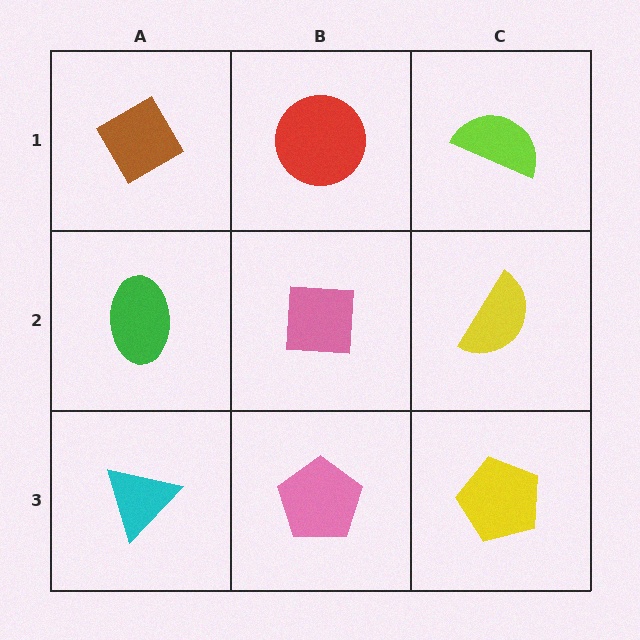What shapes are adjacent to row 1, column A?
A green ellipse (row 2, column A), a red circle (row 1, column B).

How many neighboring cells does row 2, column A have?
3.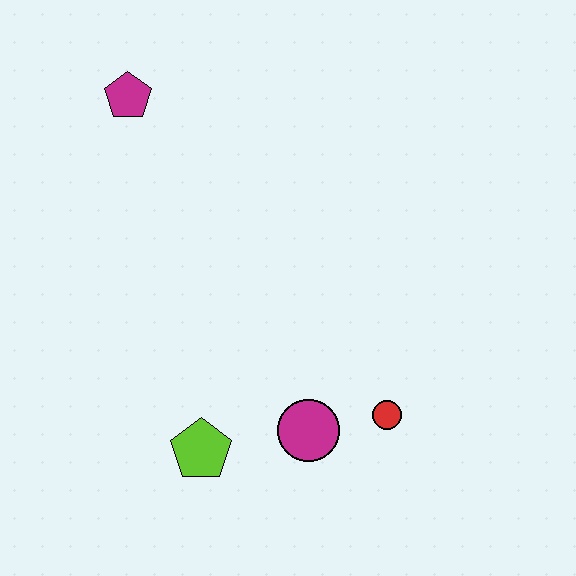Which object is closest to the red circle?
The magenta circle is closest to the red circle.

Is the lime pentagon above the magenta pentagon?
No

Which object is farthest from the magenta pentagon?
The red circle is farthest from the magenta pentagon.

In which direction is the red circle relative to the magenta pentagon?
The red circle is below the magenta pentagon.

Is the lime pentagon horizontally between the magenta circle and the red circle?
No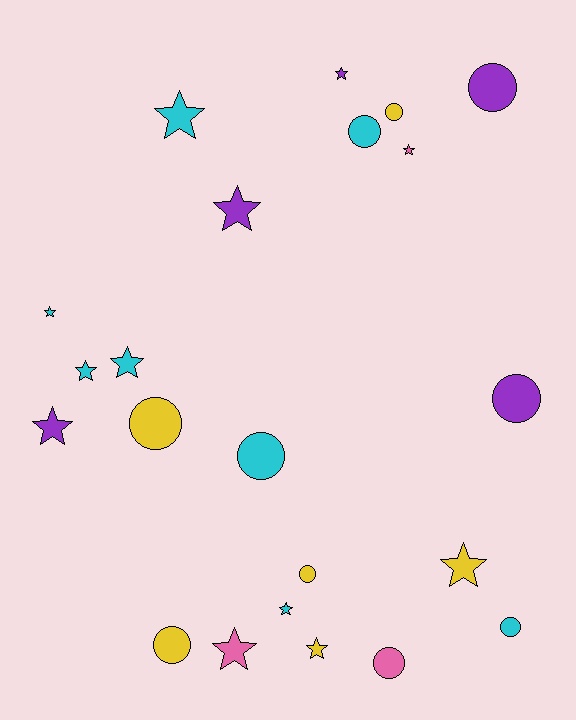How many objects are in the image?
There are 22 objects.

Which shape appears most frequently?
Star, with 12 objects.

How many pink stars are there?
There are 2 pink stars.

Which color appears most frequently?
Cyan, with 8 objects.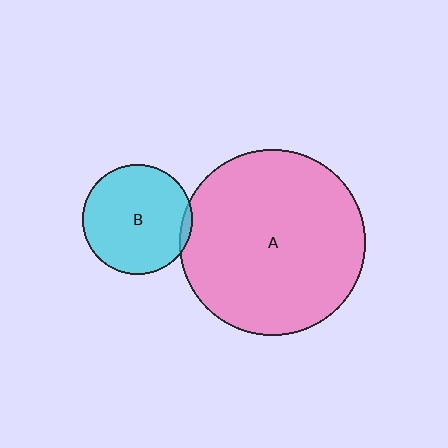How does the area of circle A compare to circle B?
Approximately 2.9 times.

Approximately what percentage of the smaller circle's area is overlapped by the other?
Approximately 5%.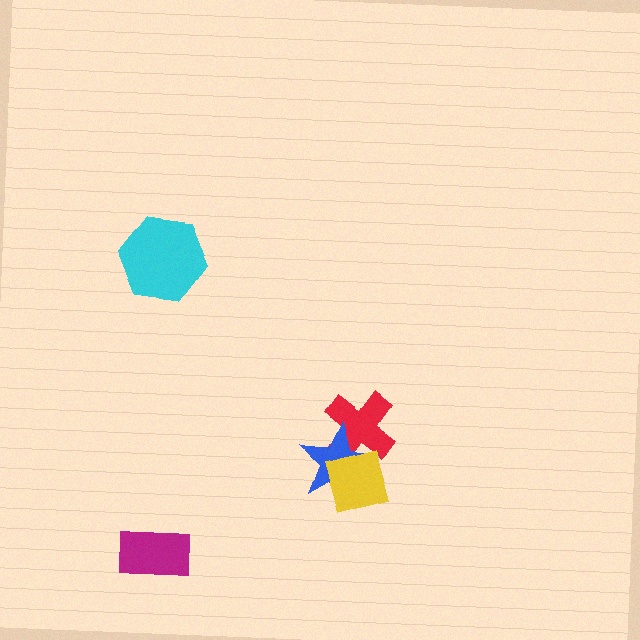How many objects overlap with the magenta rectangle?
0 objects overlap with the magenta rectangle.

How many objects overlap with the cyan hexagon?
0 objects overlap with the cyan hexagon.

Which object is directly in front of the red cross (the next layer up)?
The blue star is directly in front of the red cross.